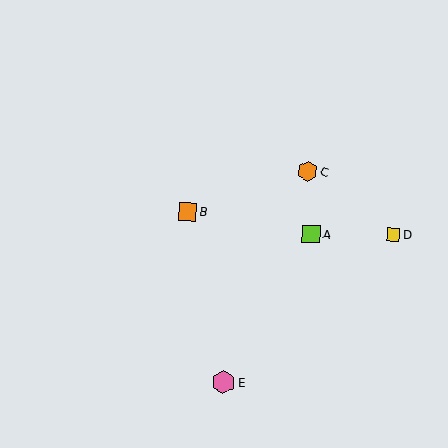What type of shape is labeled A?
Shape A is a lime square.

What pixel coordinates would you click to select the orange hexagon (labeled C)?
Click at (308, 172) to select the orange hexagon C.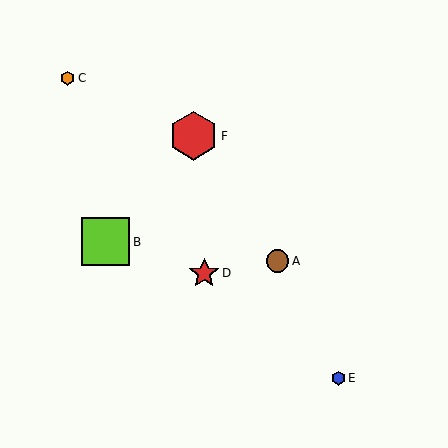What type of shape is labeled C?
Shape C is an orange hexagon.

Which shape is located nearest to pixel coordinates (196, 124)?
The red hexagon (labeled F) at (194, 136) is nearest to that location.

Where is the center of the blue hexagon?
The center of the blue hexagon is at (338, 378).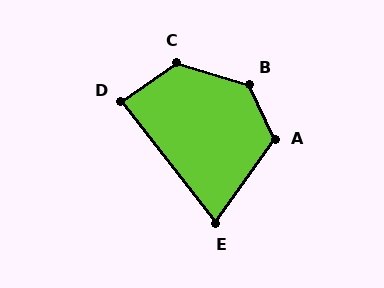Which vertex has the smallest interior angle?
E, at approximately 73 degrees.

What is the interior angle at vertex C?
Approximately 128 degrees (obtuse).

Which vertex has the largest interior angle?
B, at approximately 131 degrees.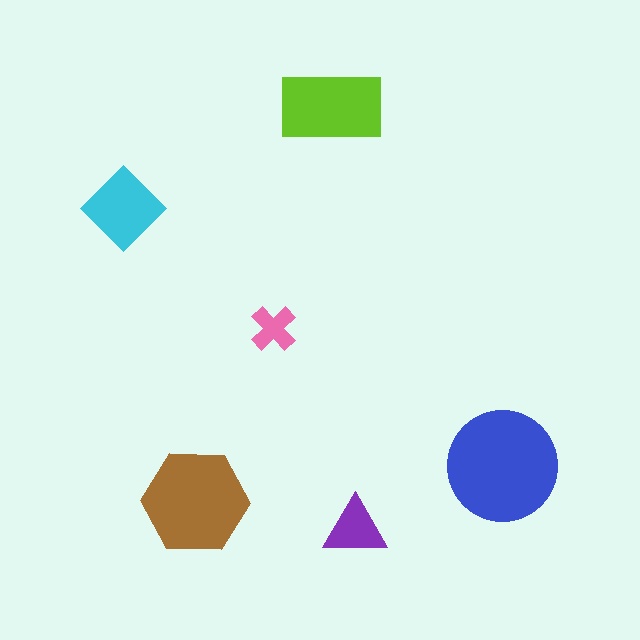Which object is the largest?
The blue circle.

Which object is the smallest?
The pink cross.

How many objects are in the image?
There are 6 objects in the image.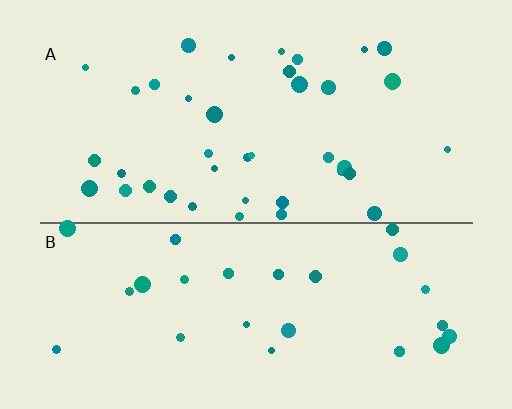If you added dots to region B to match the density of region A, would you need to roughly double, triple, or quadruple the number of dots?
Approximately double.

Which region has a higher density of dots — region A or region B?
A (the top).